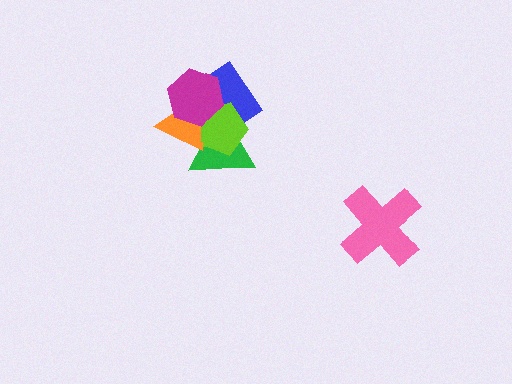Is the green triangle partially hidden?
Yes, it is partially covered by another shape.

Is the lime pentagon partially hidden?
Yes, it is partially covered by another shape.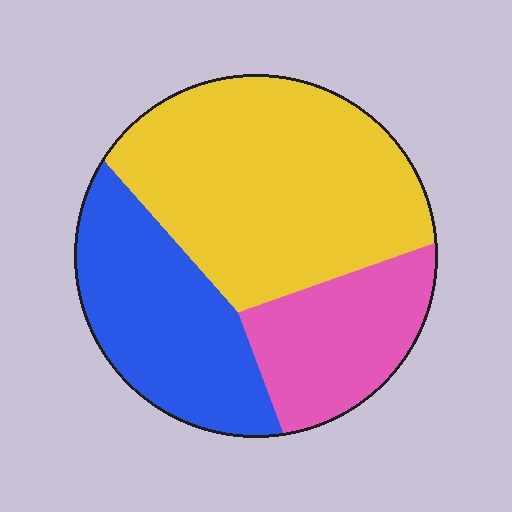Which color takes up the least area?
Pink, at roughly 20%.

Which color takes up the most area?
Yellow, at roughly 50%.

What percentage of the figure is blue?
Blue takes up between a quarter and a half of the figure.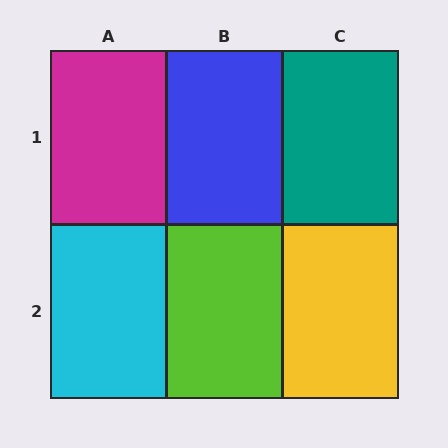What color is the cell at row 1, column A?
Magenta.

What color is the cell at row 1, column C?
Teal.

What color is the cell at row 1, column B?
Blue.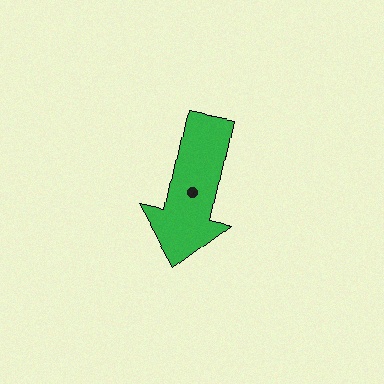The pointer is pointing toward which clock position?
Roughly 6 o'clock.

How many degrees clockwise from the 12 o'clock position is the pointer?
Approximately 192 degrees.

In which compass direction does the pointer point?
South.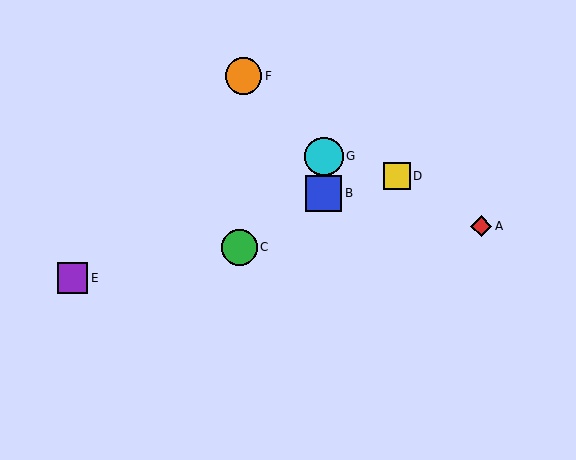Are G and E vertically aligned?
No, G is at x≈324 and E is at x≈72.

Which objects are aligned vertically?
Objects B, G are aligned vertically.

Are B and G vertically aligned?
Yes, both are at x≈324.